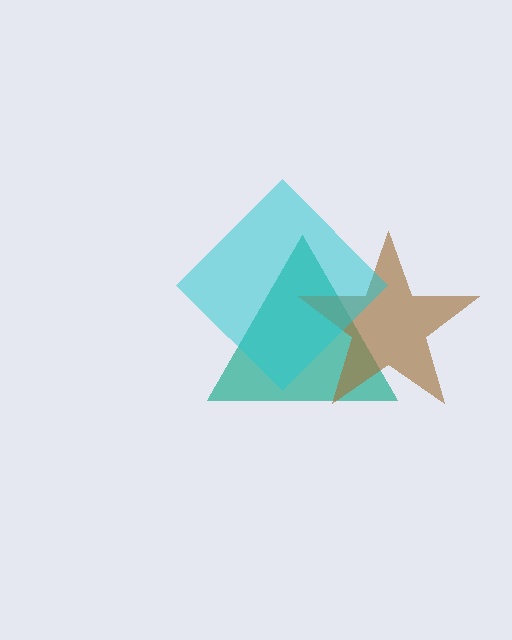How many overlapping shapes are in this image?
There are 3 overlapping shapes in the image.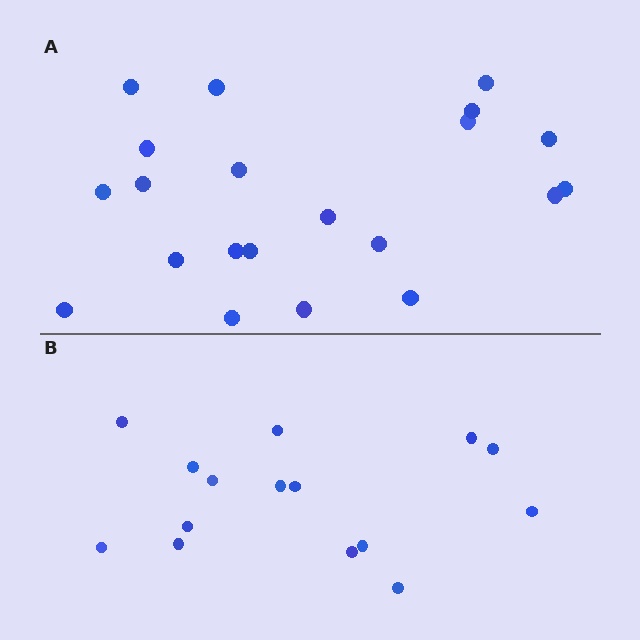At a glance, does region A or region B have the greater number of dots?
Region A (the top region) has more dots.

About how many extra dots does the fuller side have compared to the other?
Region A has about 6 more dots than region B.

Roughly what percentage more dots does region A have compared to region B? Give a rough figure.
About 40% more.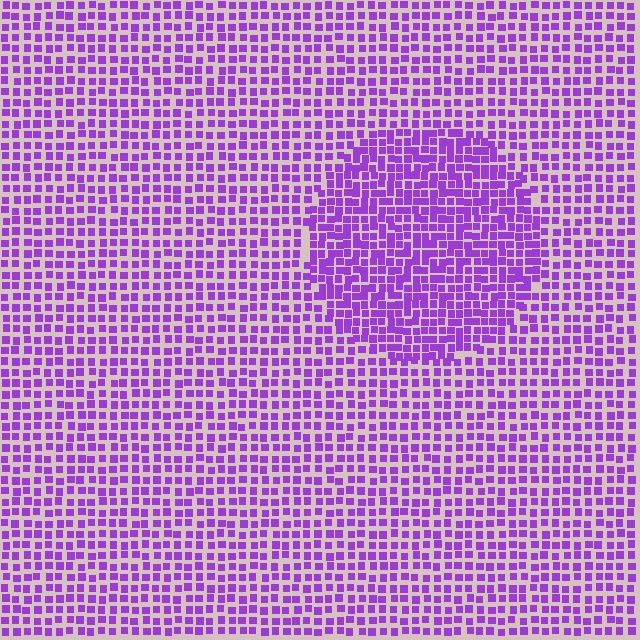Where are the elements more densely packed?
The elements are more densely packed inside the circle boundary.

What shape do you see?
I see a circle.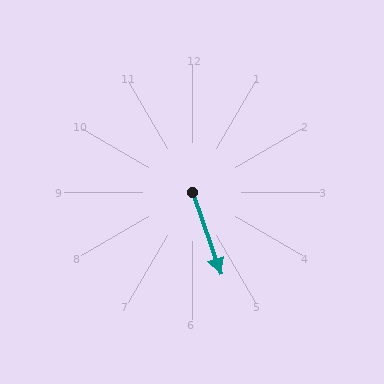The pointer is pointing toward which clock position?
Roughly 5 o'clock.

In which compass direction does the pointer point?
South.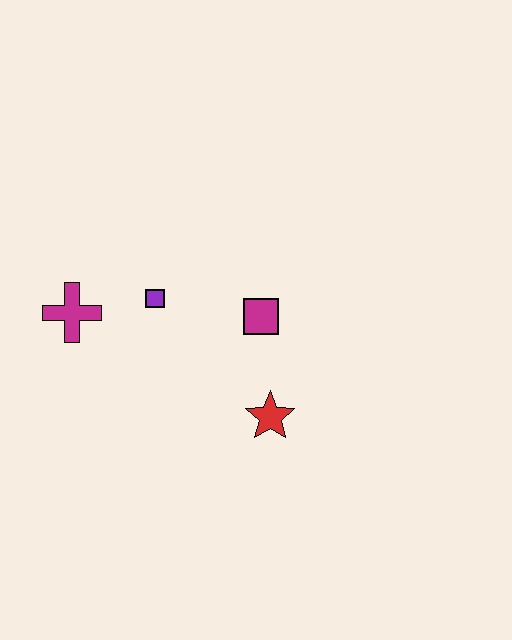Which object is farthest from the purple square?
The red star is farthest from the purple square.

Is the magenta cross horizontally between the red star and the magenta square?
No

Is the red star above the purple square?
No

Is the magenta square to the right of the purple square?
Yes